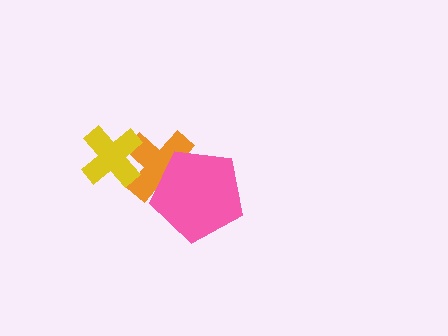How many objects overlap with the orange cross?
2 objects overlap with the orange cross.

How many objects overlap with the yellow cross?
1 object overlaps with the yellow cross.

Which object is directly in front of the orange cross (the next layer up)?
The yellow cross is directly in front of the orange cross.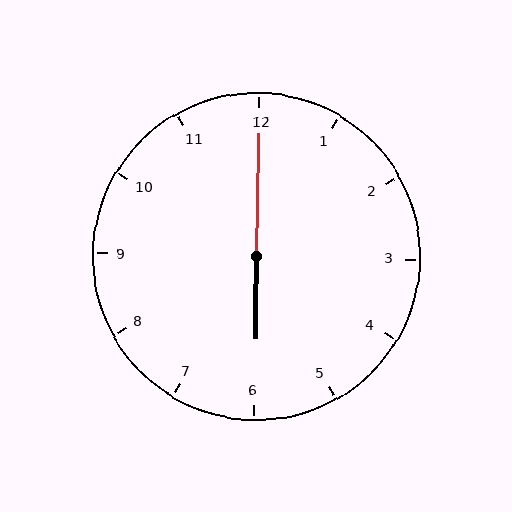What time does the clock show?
6:00.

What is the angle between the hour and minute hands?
Approximately 180 degrees.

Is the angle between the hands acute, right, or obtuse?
It is obtuse.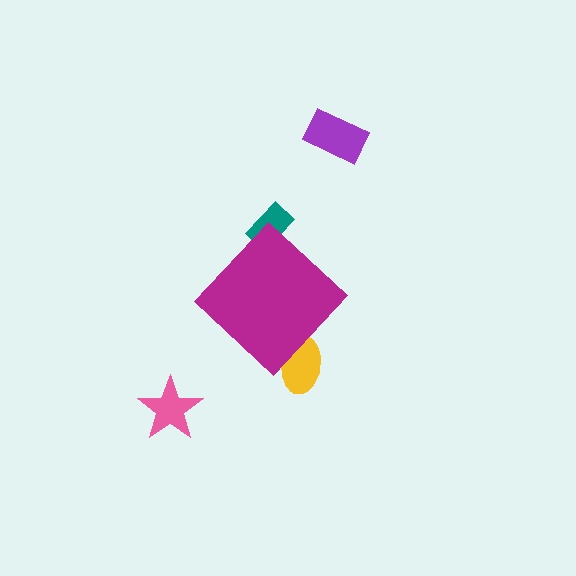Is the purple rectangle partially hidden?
No, the purple rectangle is fully visible.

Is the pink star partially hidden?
No, the pink star is fully visible.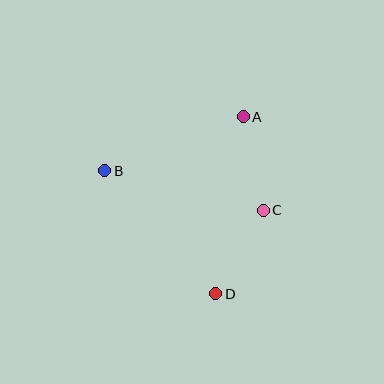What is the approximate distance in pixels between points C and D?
The distance between C and D is approximately 96 pixels.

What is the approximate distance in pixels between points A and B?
The distance between A and B is approximately 149 pixels.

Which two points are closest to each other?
Points A and C are closest to each other.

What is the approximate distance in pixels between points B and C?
The distance between B and C is approximately 163 pixels.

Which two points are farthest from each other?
Points A and D are farthest from each other.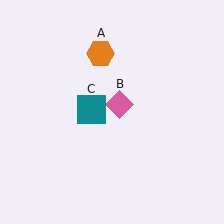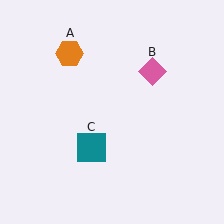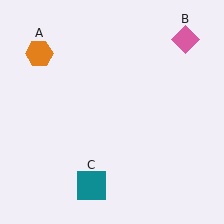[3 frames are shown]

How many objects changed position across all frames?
3 objects changed position: orange hexagon (object A), pink diamond (object B), teal square (object C).